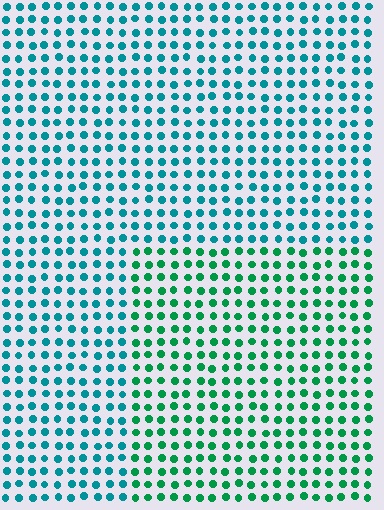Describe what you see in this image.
The image is filled with small teal elements in a uniform arrangement. A rectangle-shaped region is visible where the elements are tinted to a slightly different hue, forming a subtle color boundary.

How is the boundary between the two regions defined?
The boundary is defined purely by a slight shift in hue (about 35 degrees). Spacing, size, and orientation are identical on both sides.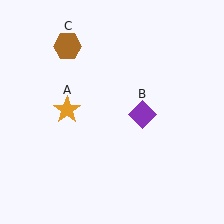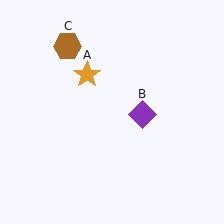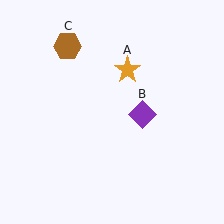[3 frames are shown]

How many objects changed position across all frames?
1 object changed position: orange star (object A).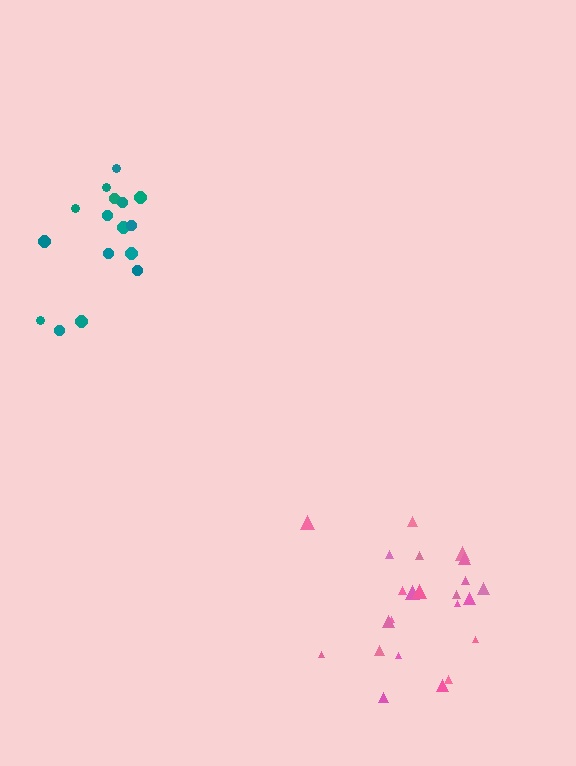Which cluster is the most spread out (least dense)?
Teal.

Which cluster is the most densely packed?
Pink.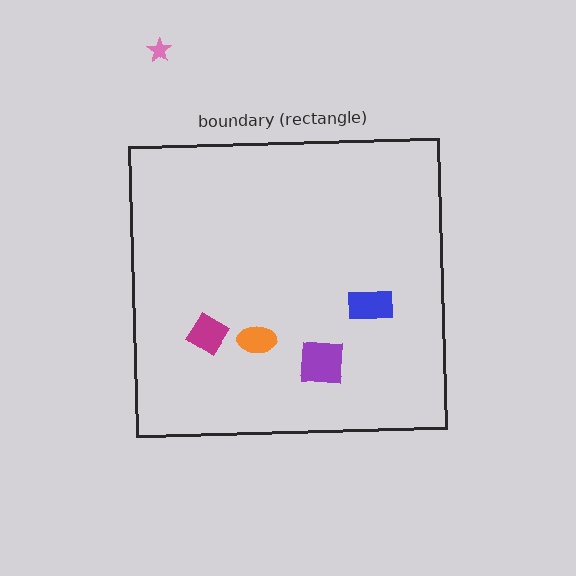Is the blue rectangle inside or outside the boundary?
Inside.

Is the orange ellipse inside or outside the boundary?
Inside.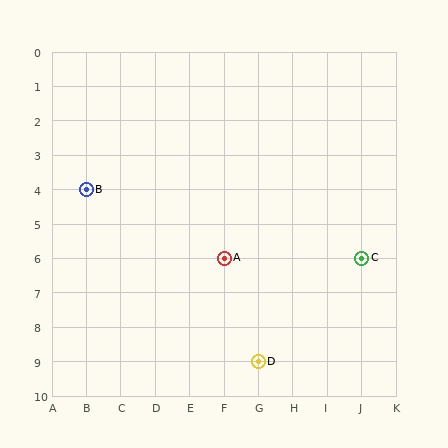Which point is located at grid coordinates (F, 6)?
Point A is at (F, 6).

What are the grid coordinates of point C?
Point C is at grid coordinates (J, 6).